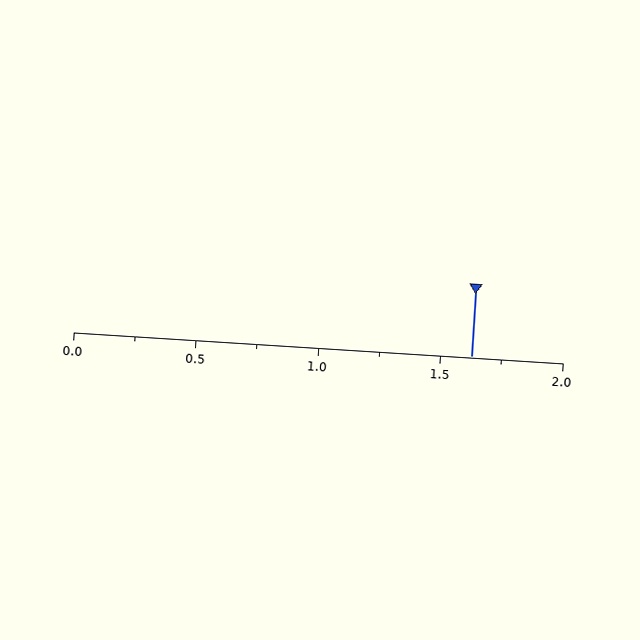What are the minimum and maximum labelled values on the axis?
The axis runs from 0.0 to 2.0.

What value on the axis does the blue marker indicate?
The marker indicates approximately 1.62.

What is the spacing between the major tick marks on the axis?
The major ticks are spaced 0.5 apart.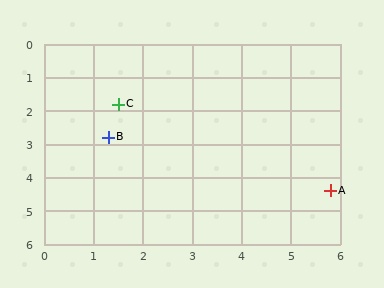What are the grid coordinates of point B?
Point B is at approximately (1.3, 2.8).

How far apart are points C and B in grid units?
Points C and B are about 1.0 grid units apart.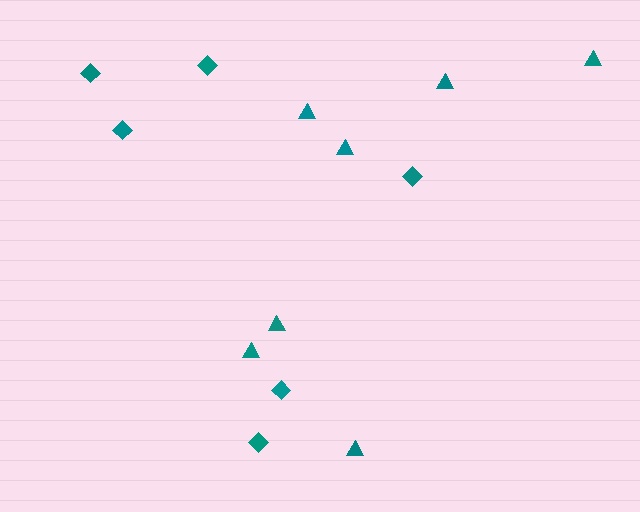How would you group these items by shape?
There are 2 groups: one group of diamonds (6) and one group of triangles (7).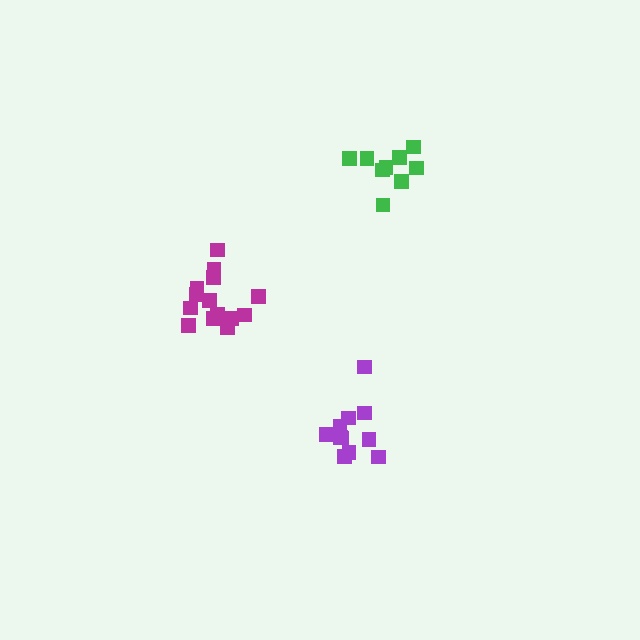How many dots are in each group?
Group 1: 15 dots, Group 2: 9 dots, Group 3: 11 dots (35 total).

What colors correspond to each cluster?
The clusters are colored: magenta, green, purple.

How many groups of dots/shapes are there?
There are 3 groups.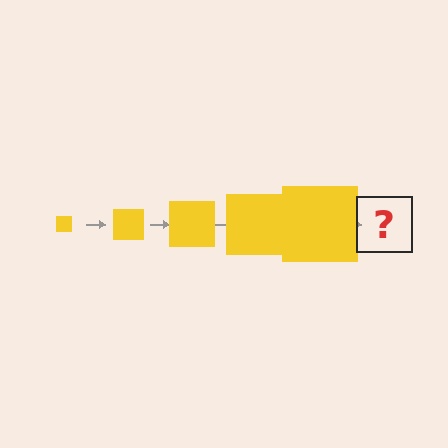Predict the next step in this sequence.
The next step is a yellow square, larger than the previous one.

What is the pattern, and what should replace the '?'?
The pattern is that the square gets progressively larger each step. The '?' should be a yellow square, larger than the previous one.